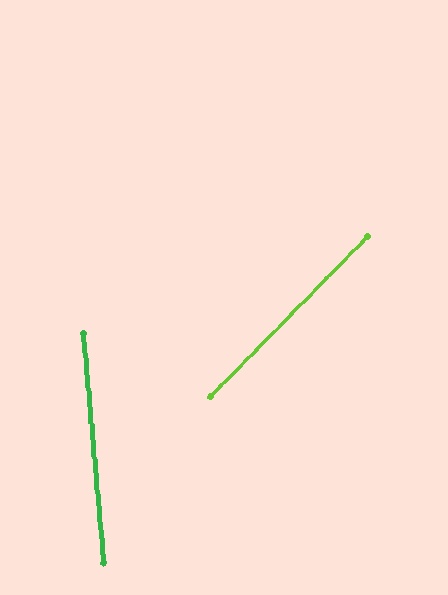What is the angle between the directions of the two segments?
Approximately 50 degrees.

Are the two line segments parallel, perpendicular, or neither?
Neither parallel nor perpendicular — they differ by about 50°.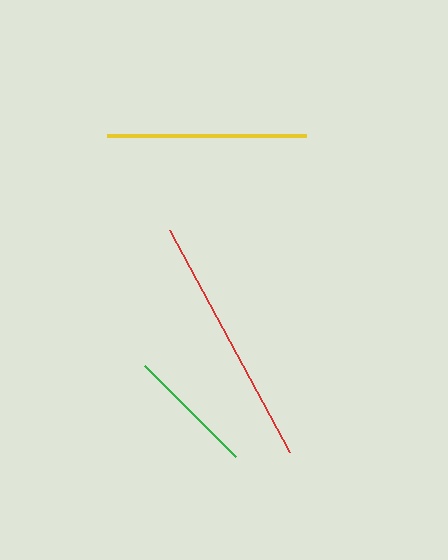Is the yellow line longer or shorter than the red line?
The red line is longer than the yellow line.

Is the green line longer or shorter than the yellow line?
The yellow line is longer than the green line.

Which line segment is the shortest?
The green line is the shortest at approximately 128 pixels.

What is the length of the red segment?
The red segment is approximately 252 pixels long.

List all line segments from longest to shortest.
From longest to shortest: red, yellow, green.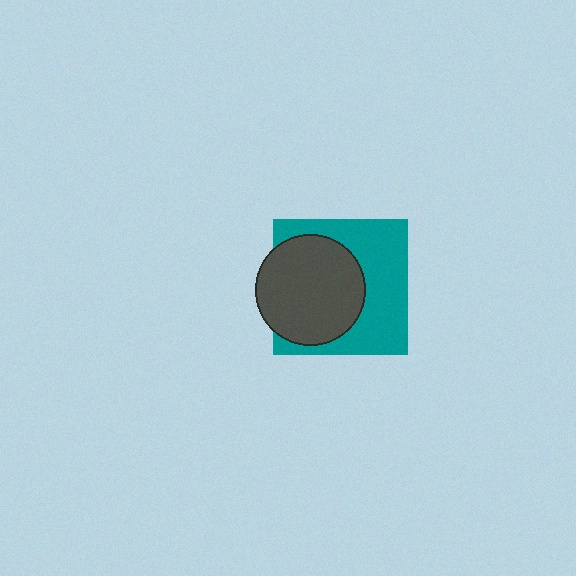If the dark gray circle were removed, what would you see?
You would see the complete teal square.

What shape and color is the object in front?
The object in front is a dark gray circle.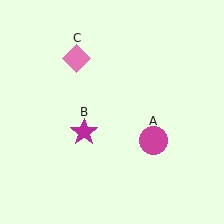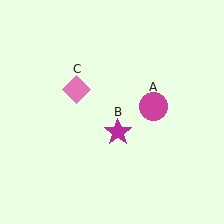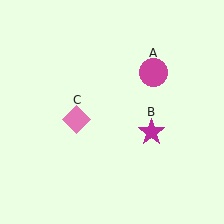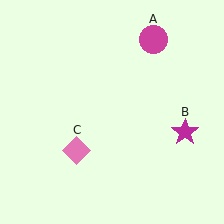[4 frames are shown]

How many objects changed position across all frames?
3 objects changed position: magenta circle (object A), magenta star (object B), pink diamond (object C).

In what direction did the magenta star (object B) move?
The magenta star (object B) moved right.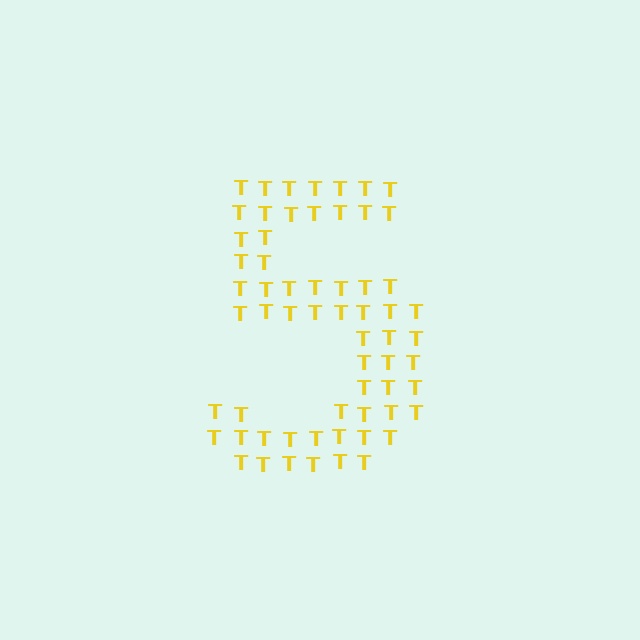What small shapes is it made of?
It is made of small letter T's.